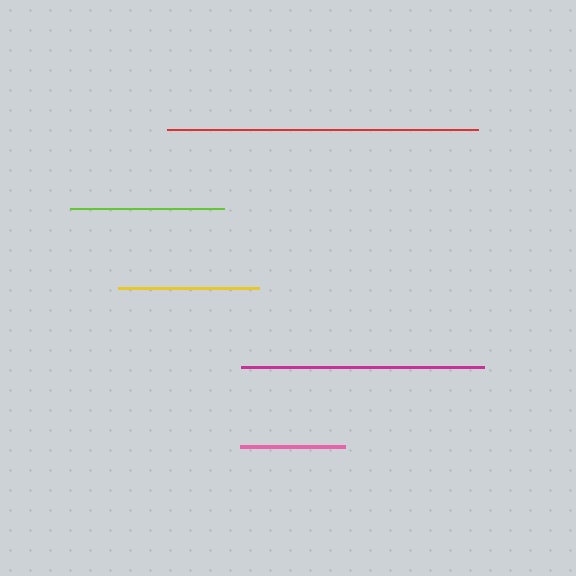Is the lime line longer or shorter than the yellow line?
The lime line is longer than the yellow line.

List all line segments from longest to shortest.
From longest to shortest: red, magenta, lime, yellow, pink.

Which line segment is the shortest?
The pink line is the shortest at approximately 105 pixels.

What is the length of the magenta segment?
The magenta segment is approximately 244 pixels long.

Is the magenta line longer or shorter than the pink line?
The magenta line is longer than the pink line.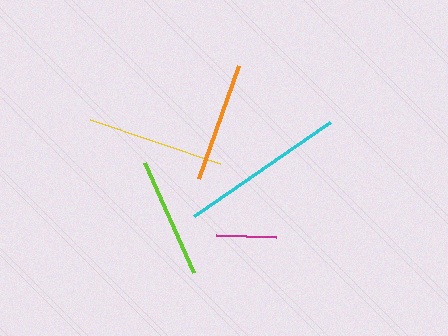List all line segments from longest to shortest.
From longest to shortest: cyan, yellow, lime, orange, magenta.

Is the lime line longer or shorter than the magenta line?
The lime line is longer than the magenta line.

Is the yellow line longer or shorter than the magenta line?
The yellow line is longer than the magenta line.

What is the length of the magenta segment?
The magenta segment is approximately 61 pixels long.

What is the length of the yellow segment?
The yellow segment is approximately 137 pixels long.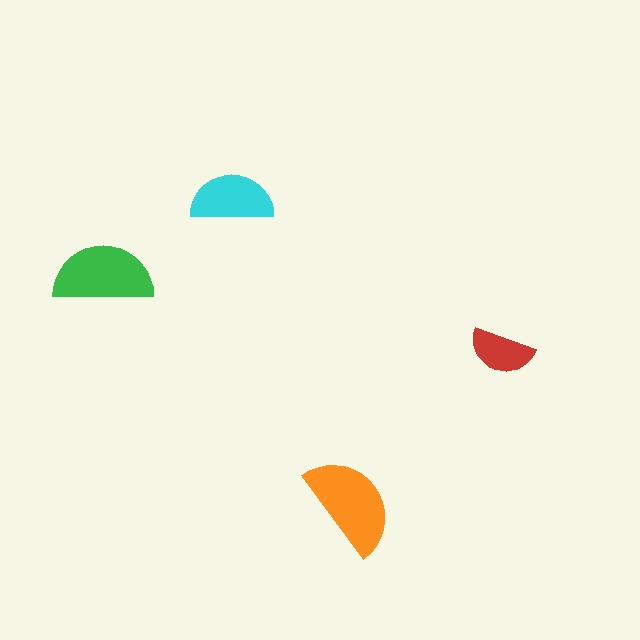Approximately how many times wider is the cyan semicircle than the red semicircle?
About 1.5 times wider.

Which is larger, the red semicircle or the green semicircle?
The green one.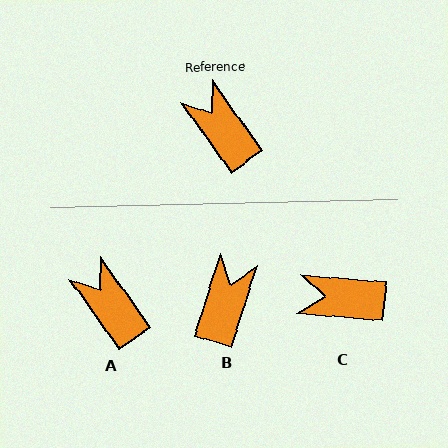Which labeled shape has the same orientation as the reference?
A.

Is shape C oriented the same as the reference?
No, it is off by about 50 degrees.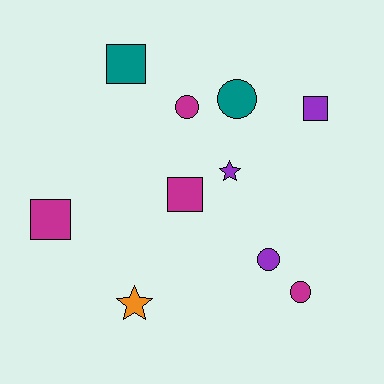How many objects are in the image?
There are 10 objects.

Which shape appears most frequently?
Square, with 4 objects.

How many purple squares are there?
There is 1 purple square.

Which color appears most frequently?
Magenta, with 4 objects.